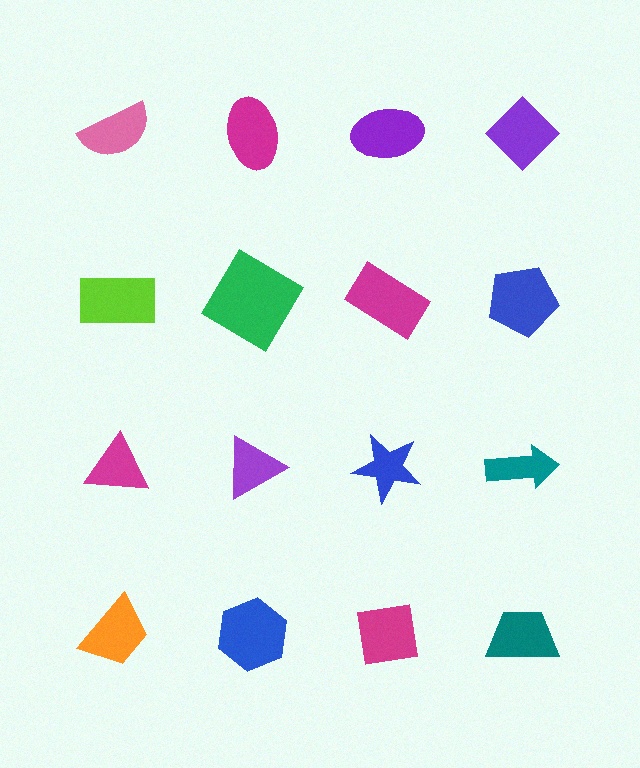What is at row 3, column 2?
A purple triangle.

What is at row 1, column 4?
A purple diamond.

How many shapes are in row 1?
4 shapes.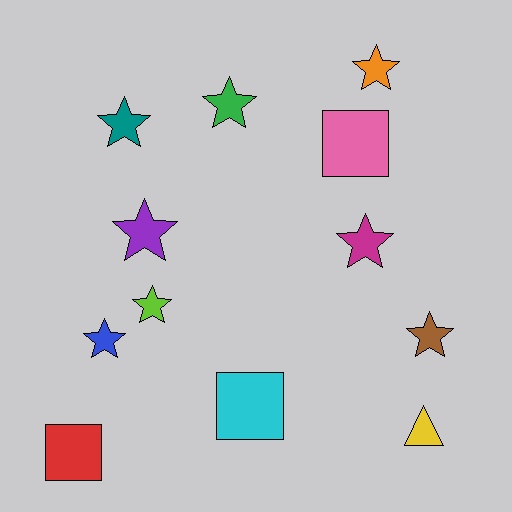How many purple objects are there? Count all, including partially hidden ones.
There is 1 purple object.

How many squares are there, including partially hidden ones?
There are 3 squares.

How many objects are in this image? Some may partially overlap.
There are 12 objects.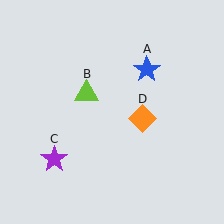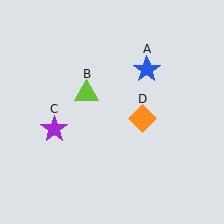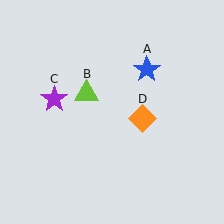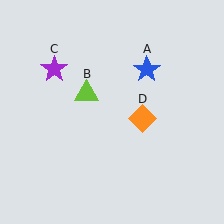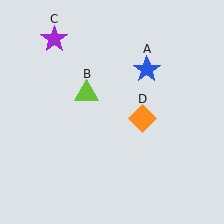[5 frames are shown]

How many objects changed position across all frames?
1 object changed position: purple star (object C).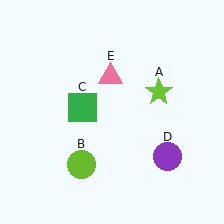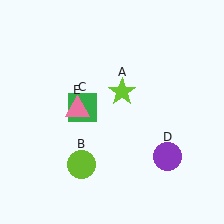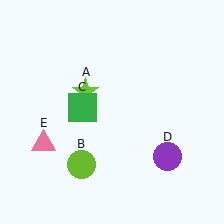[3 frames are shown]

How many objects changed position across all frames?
2 objects changed position: lime star (object A), pink triangle (object E).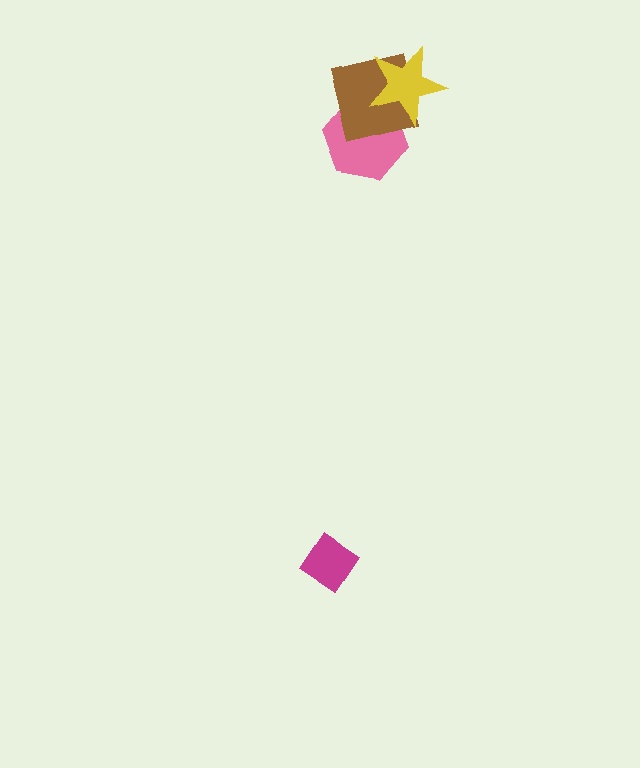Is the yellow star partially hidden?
No, no other shape covers it.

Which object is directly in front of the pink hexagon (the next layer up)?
The brown square is directly in front of the pink hexagon.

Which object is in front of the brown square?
The yellow star is in front of the brown square.